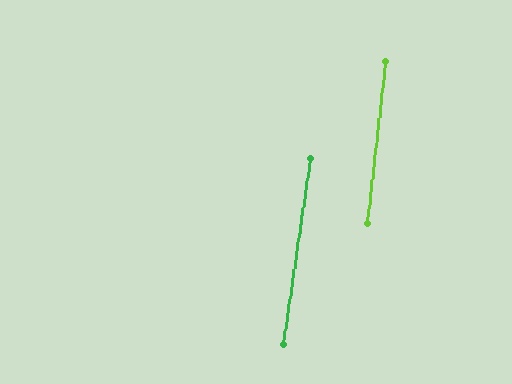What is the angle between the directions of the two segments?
Approximately 2 degrees.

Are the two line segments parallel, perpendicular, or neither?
Parallel — their directions differ by only 1.9°.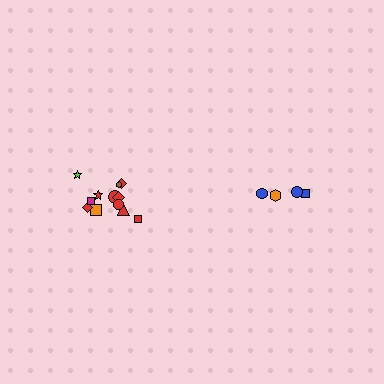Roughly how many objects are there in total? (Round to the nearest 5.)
Roughly 15 objects in total.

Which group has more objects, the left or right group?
The left group.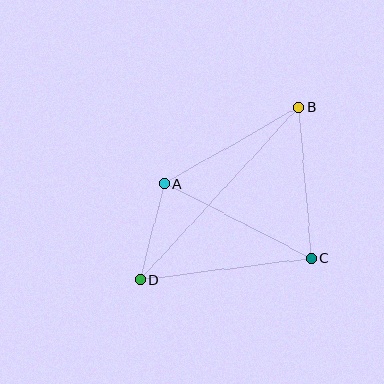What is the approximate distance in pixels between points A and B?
The distance between A and B is approximately 155 pixels.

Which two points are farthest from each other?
Points B and D are farthest from each other.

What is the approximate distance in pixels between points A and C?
The distance between A and C is approximately 165 pixels.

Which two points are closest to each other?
Points A and D are closest to each other.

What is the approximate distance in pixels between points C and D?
The distance between C and D is approximately 173 pixels.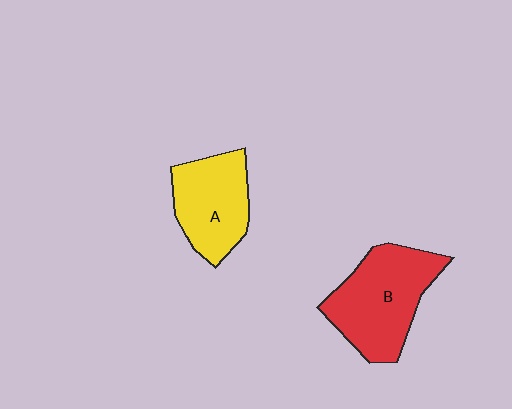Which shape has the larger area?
Shape B (red).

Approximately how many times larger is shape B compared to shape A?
Approximately 1.3 times.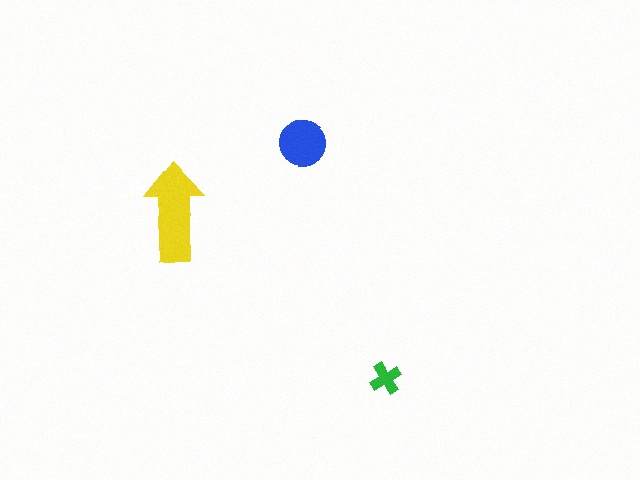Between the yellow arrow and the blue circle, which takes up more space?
The yellow arrow.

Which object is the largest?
The yellow arrow.